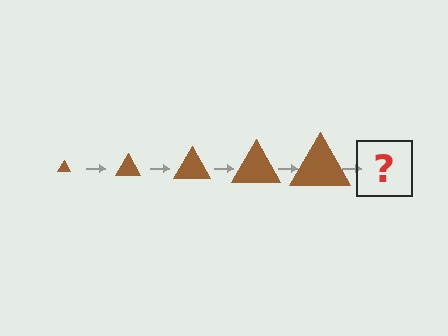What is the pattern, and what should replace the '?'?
The pattern is that the triangle gets progressively larger each step. The '?' should be a brown triangle, larger than the previous one.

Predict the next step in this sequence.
The next step is a brown triangle, larger than the previous one.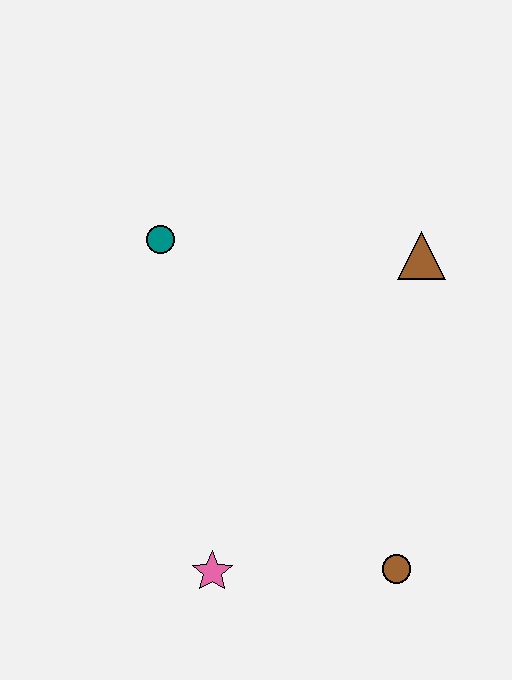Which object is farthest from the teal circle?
The brown circle is farthest from the teal circle.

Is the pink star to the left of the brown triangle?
Yes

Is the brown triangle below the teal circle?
Yes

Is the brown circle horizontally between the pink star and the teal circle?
No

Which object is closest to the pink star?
The brown circle is closest to the pink star.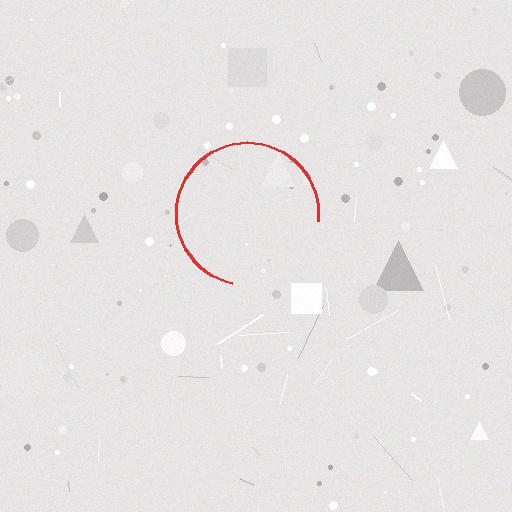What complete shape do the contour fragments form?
The contour fragments form a circle.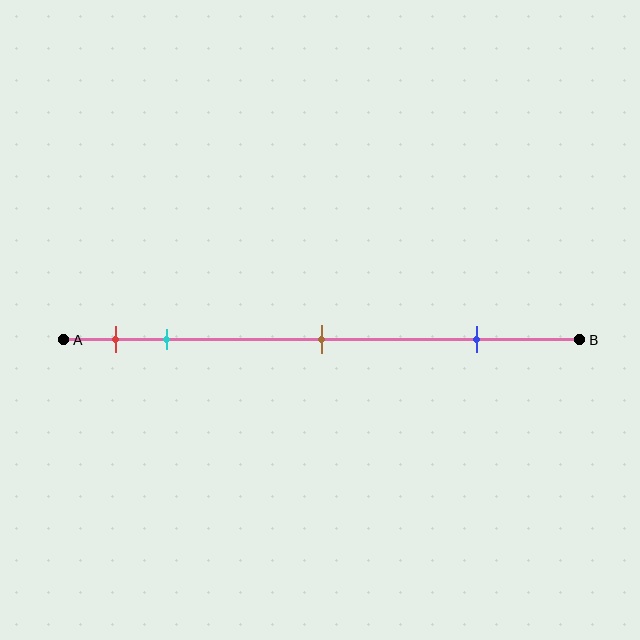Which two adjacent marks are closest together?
The red and cyan marks are the closest adjacent pair.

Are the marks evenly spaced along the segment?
No, the marks are not evenly spaced.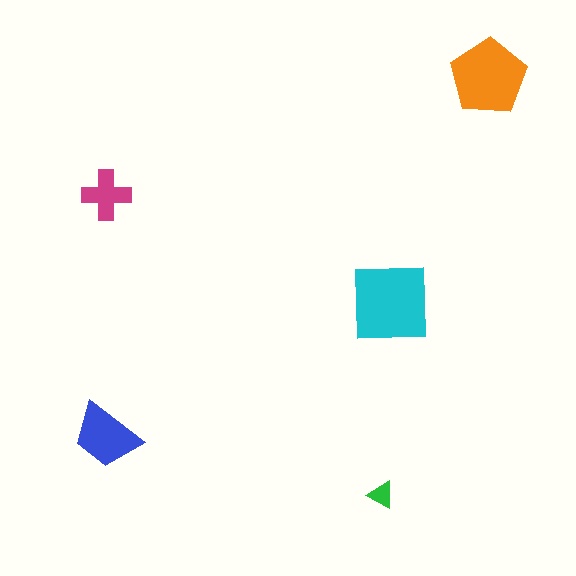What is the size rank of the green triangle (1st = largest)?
5th.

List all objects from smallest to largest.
The green triangle, the magenta cross, the blue trapezoid, the orange pentagon, the cyan square.